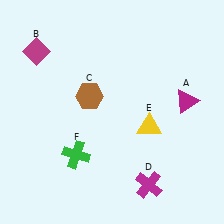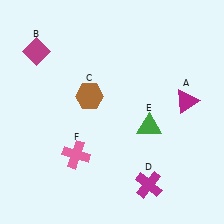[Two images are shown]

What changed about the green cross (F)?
In Image 1, F is green. In Image 2, it changed to pink.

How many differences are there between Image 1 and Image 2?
There are 2 differences between the two images.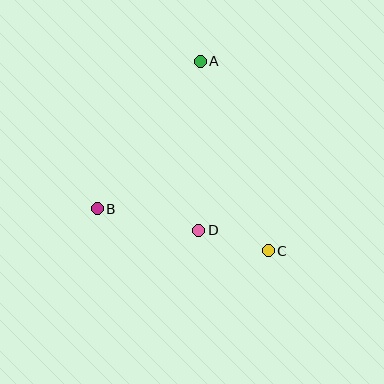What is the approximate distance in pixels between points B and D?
The distance between B and D is approximately 104 pixels.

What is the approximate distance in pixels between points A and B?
The distance between A and B is approximately 180 pixels.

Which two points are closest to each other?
Points C and D are closest to each other.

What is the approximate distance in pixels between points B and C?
The distance between B and C is approximately 176 pixels.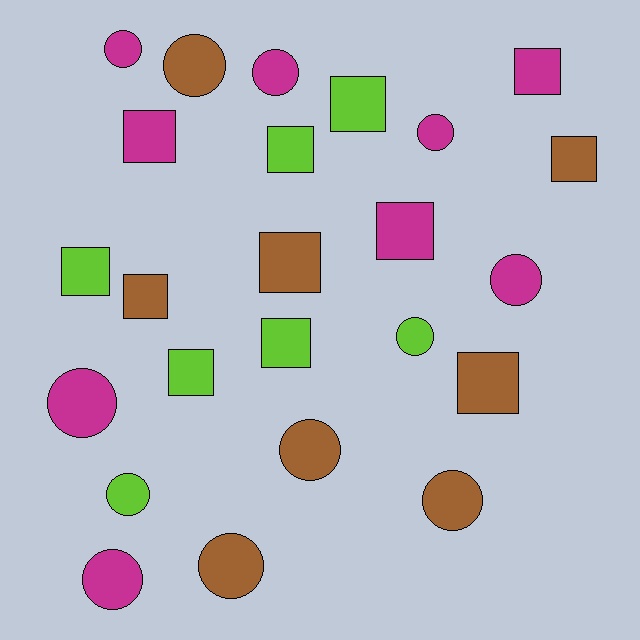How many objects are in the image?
There are 24 objects.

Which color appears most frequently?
Magenta, with 9 objects.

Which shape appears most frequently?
Circle, with 12 objects.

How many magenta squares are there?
There are 3 magenta squares.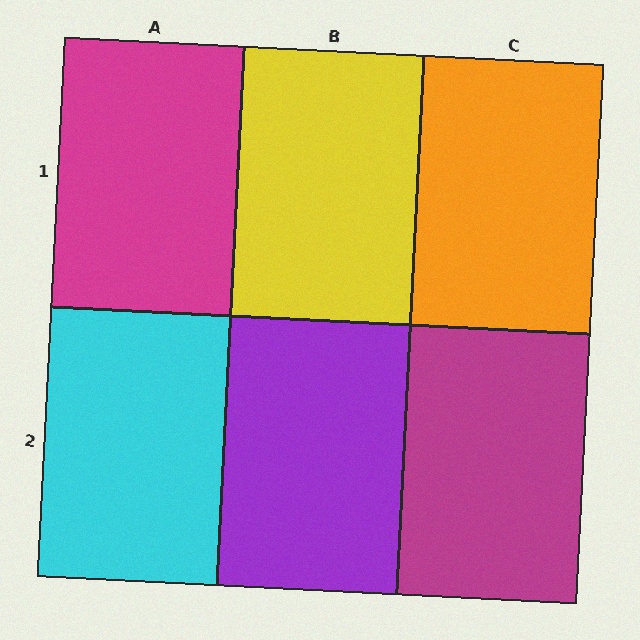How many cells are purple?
1 cell is purple.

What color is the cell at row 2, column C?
Magenta.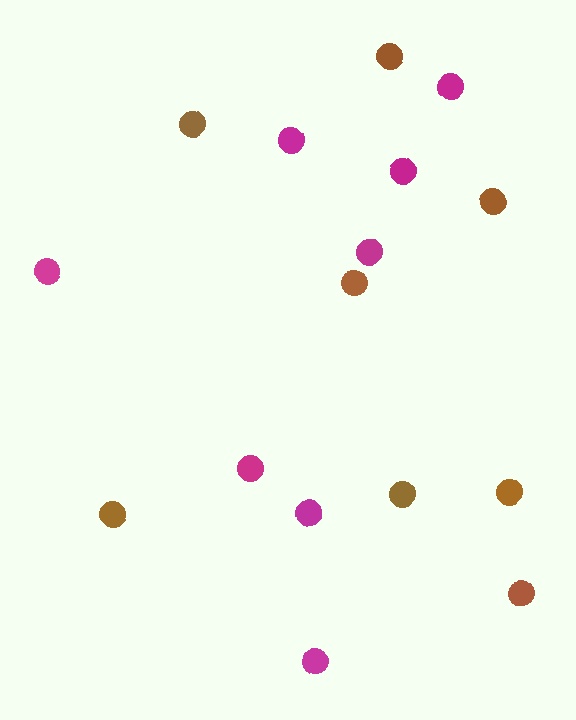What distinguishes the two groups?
There are 2 groups: one group of brown circles (8) and one group of magenta circles (8).